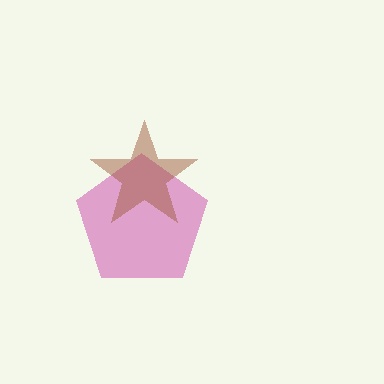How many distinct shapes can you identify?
There are 2 distinct shapes: a magenta pentagon, a brown star.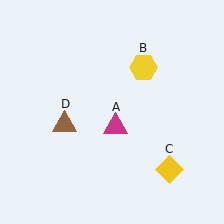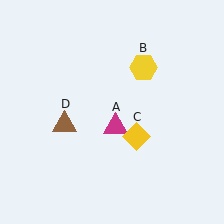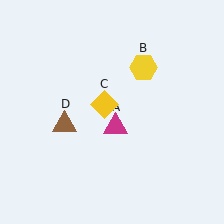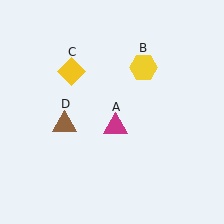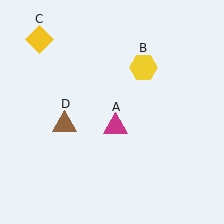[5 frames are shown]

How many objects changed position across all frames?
1 object changed position: yellow diamond (object C).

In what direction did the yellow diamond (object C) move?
The yellow diamond (object C) moved up and to the left.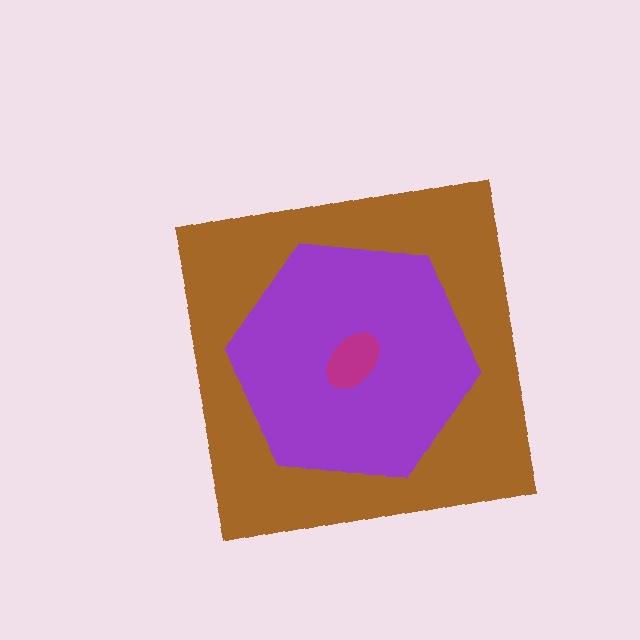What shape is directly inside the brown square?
The purple hexagon.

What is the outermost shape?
The brown square.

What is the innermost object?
The magenta ellipse.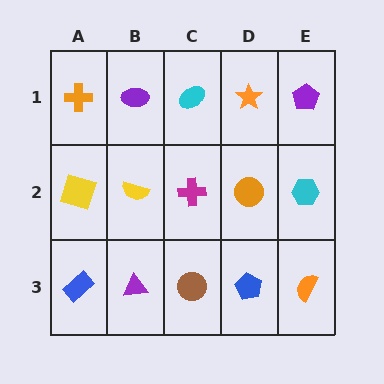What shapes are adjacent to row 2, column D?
An orange star (row 1, column D), a blue pentagon (row 3, column D), a magenta cross (row 2, column C), a cyan hexagon (row 2, column E).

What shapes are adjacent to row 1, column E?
A cyan hexagon (row 2, column E), an orange star (row 1, column D).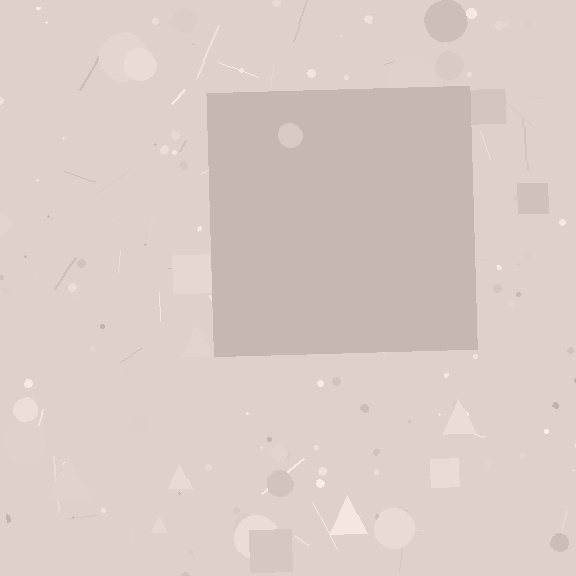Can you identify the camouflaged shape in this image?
The camouflaged shape is a square.